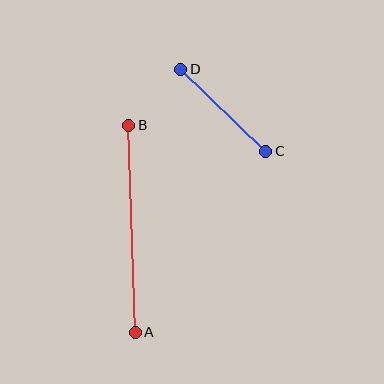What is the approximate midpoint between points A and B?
The midpoint is at approximately (132, 229) pixels.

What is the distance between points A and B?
The distance is approximately 207 pixels.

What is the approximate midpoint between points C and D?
The midpoint is at approximately (223, 110) pixels.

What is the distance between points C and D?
The distance is approximately 118 pixels.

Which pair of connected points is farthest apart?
Points A and B are farthest apart.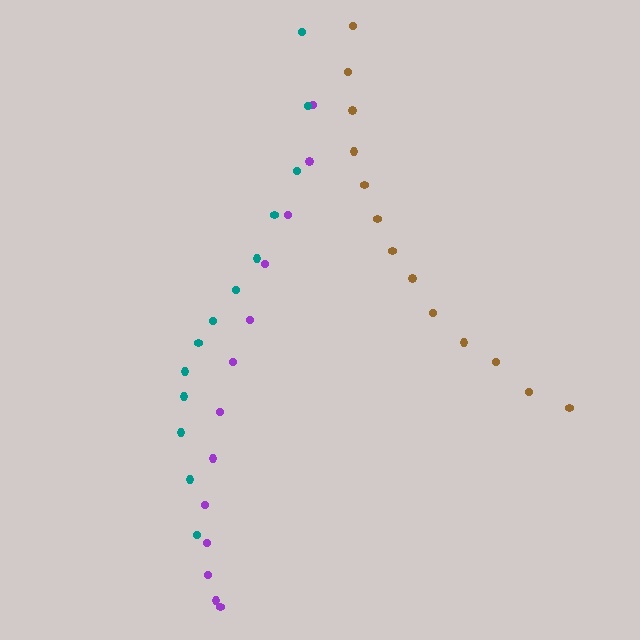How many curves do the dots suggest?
There are 3 distinct paths.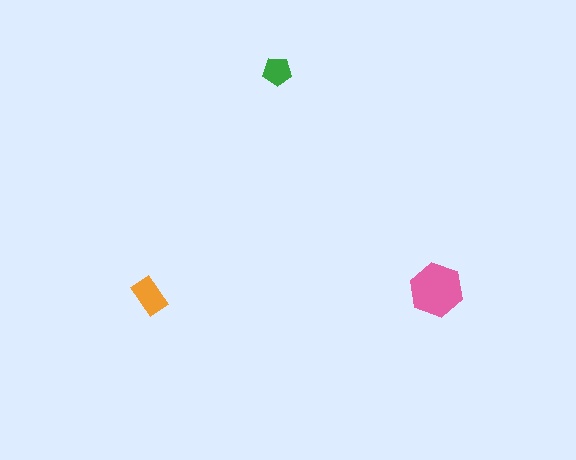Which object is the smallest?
The green pentagon.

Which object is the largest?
The pink hexagon.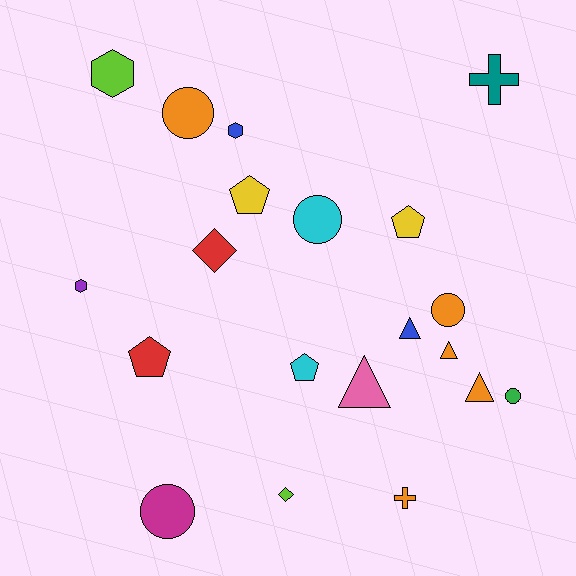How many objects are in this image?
There are 20 objects.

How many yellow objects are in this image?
There are 2 yellow objects.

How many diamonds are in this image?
There are 2 diamonds.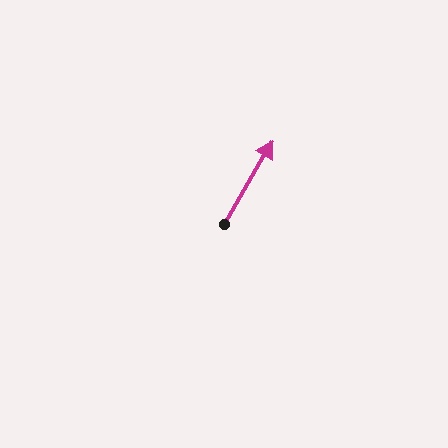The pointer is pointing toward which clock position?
Roughly 1 o'clock.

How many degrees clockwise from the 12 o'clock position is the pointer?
Approximately 30 degrees.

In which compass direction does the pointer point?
Northeast.